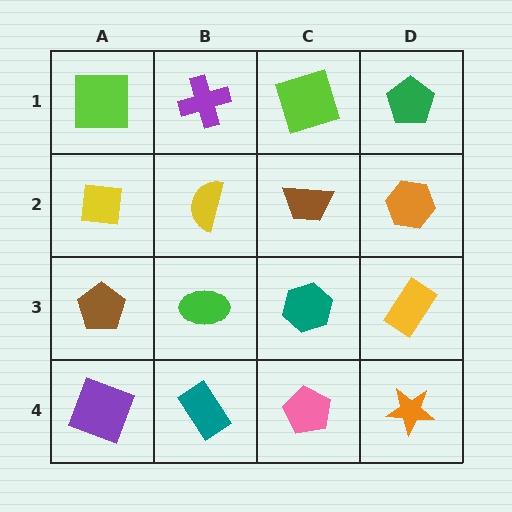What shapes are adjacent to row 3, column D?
An orange hexagon (row 2, column D), an orange star (row 4, column D), a teal hexagon (row 3, column C).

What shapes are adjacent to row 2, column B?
A purple cross (row 1, column B), a green ellipse (row 3, column B), a yellow square (row 2, column A), a brown trapezoid (row 2, column C).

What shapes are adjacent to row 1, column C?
A brown trapezoid (row 2, column C), a purple cross (row 1, column B), a green pentagon (row 1, column D).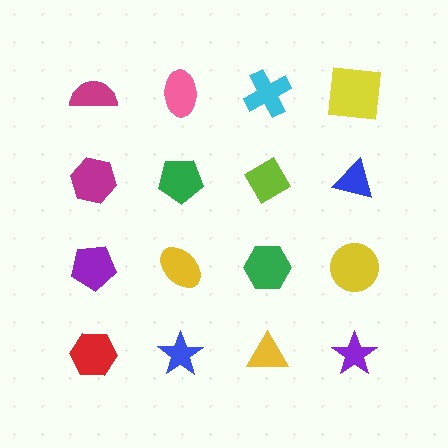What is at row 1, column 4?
A yellow square.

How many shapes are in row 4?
4 shapes.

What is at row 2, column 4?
A blue triangle.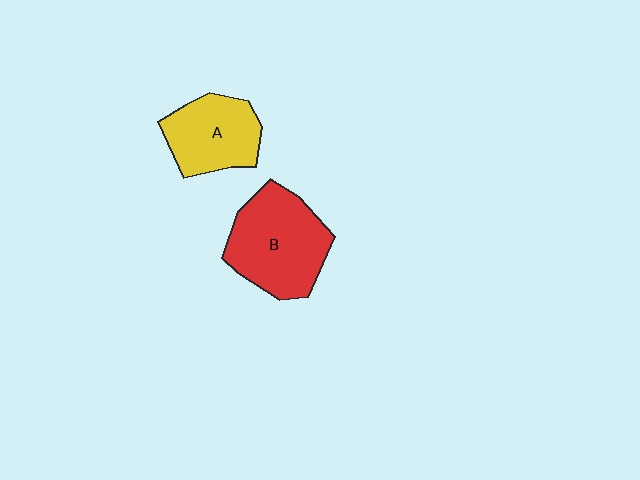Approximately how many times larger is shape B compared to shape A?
Approximately 1.4 times.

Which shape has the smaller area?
Shape A (yellow).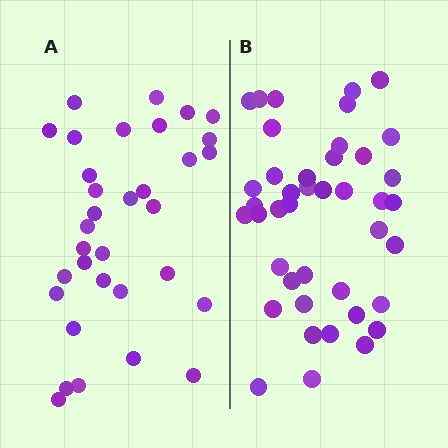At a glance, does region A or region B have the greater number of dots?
Region B (the right region) has more dots.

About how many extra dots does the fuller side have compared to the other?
Region B has roughly 8 or so more dots than region A.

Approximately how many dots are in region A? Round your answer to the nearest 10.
About 30 dots. (The exact count is 33, which rounds to 30.)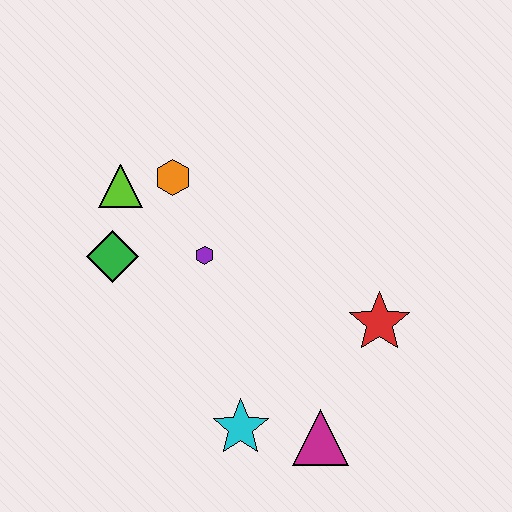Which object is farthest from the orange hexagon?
The magenta triangle is farthest from the orange hexagon.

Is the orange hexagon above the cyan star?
Yes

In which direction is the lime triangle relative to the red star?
The lime triangle is to the left of the red star.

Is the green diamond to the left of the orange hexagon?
Yes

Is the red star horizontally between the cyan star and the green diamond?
No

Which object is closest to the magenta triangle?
The cyan star is closest to the magenta triangle.